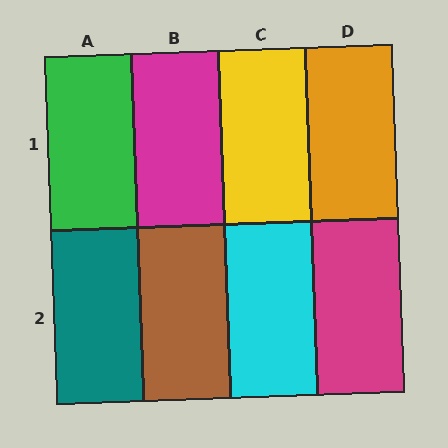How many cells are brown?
1 cell is brown.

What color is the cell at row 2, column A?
Teal.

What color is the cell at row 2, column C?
Cyan.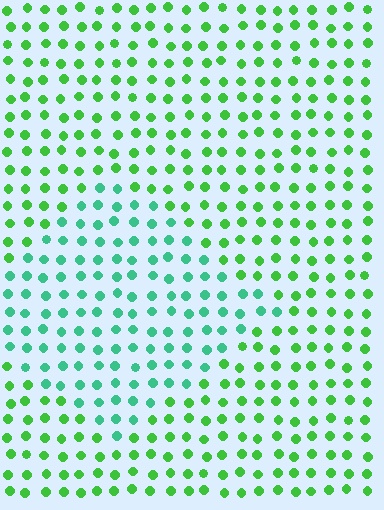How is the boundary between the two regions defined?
The boundary is defined purely by a slight shift in hue (about 37 degrees). Spacing, size, and orientation are identical on both sides.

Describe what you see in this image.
The image is filled with small green elements in a uniform arrangement. A diamond-shaped region is visible where the elements are tinted to a slightly different hue, forming a subtle color boundary.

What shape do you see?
I see a diamond.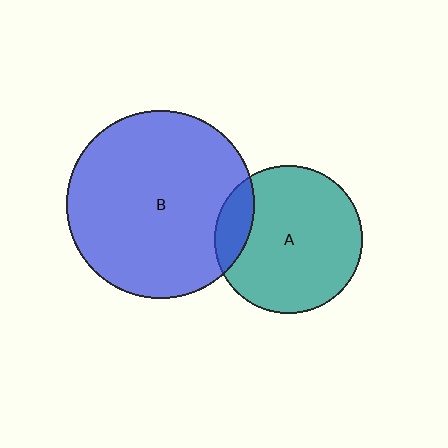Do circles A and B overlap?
Yes.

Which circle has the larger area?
Circle B (blue).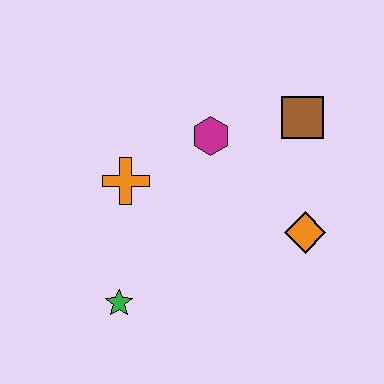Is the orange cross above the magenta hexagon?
No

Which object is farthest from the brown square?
The green star is farthest from the brown square.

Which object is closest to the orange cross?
The magenta hexagon is closest to the orange cross.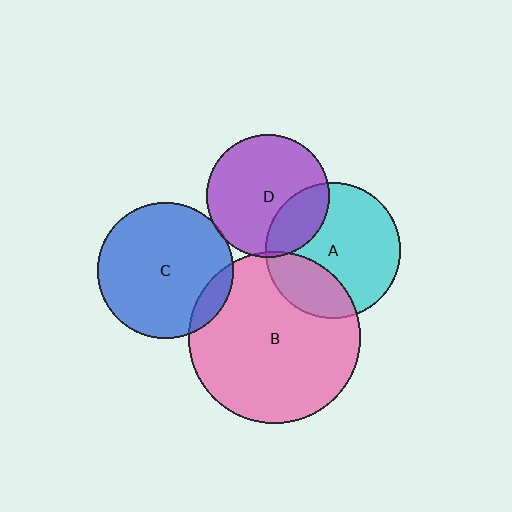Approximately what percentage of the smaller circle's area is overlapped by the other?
Approximately 5%.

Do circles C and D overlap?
Yes.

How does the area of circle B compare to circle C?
Approximately 1.6 times.